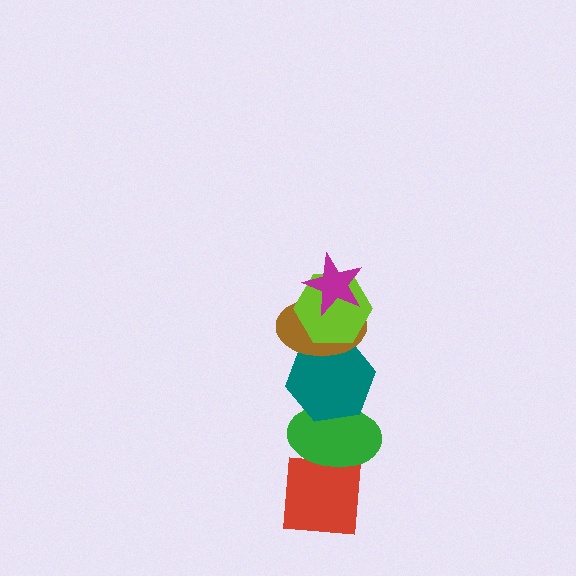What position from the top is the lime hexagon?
The lime hexagon is 2nd from the top.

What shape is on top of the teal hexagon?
The brown ellipse is on top of the teal hexagon.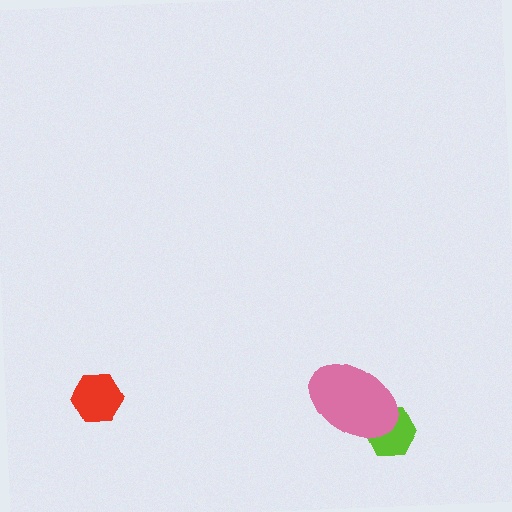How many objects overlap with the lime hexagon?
1 object overlaps with the lime hexagon.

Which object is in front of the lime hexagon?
The pink ellipse is in front of the lime hexagon.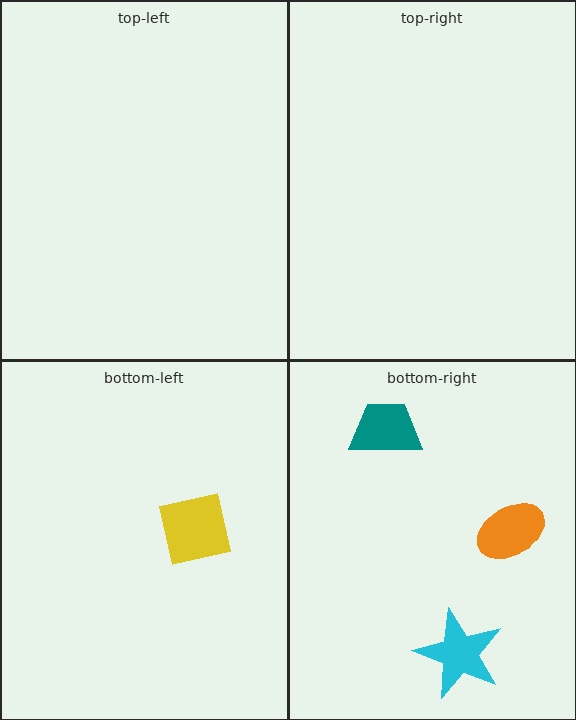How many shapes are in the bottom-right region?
3.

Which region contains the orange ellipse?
The bottom-right region.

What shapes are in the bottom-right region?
The cyan star, the teal trapezoid, the orange ellipse.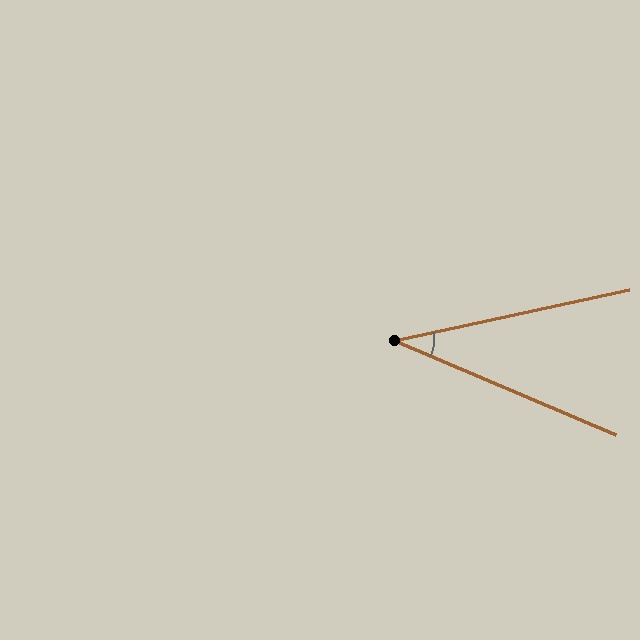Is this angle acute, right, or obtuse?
It is acute.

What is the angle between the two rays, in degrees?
Approximately 35 degrees.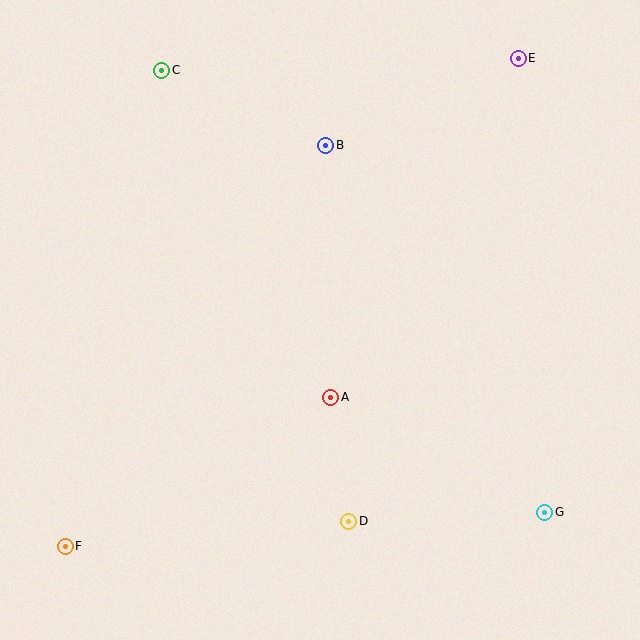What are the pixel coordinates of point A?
Point A is at (331, 397).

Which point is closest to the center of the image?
Point A at (331, 397) is closest to the center.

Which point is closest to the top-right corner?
Point E is closest to the top-right corner.